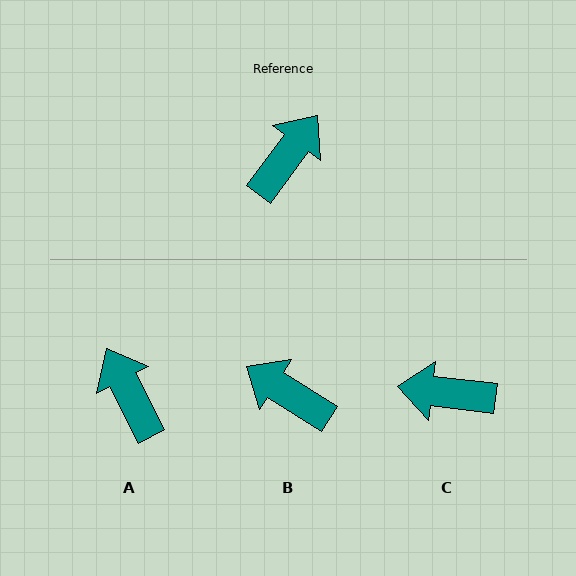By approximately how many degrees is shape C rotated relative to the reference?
Approximately 119 degrees counter-clockwise.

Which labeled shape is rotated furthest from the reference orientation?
C, about 119 degrees away.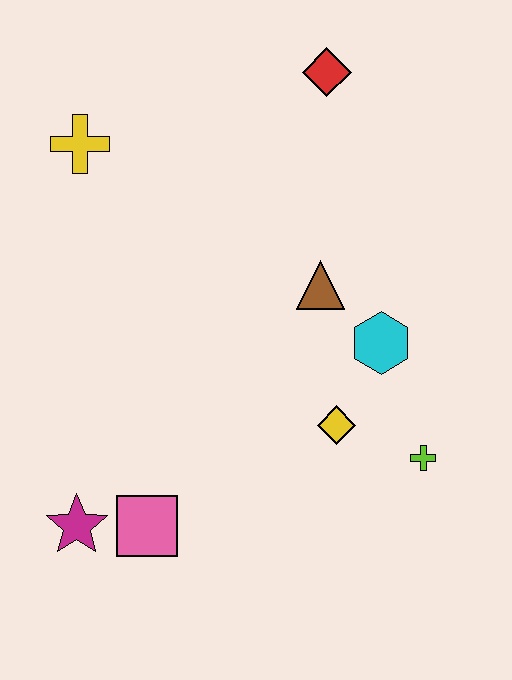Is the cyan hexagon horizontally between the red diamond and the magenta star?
No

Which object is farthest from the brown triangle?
The magenta star is farthest from the brown triangle.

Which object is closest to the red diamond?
The brown triangle is closest to the red diamond.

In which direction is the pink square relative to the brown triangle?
The pink square is below the brown triangle.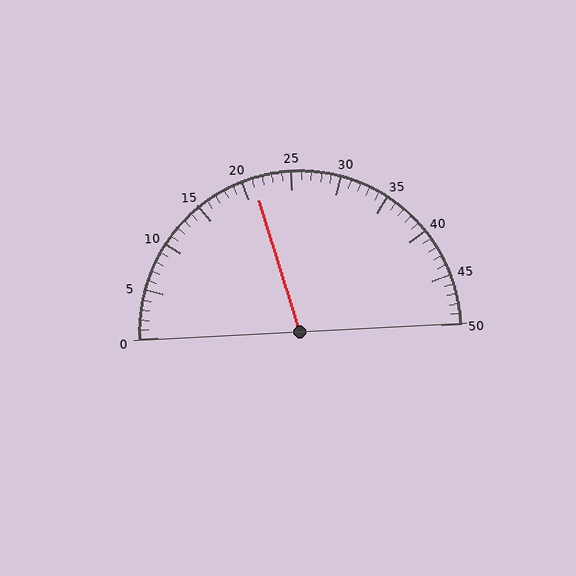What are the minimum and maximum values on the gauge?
The gauge ranges from 0 to 50.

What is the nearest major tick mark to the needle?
The nearest major tick mark is 20.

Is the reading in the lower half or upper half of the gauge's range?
The reading is in the lower half of the range (0 to 50).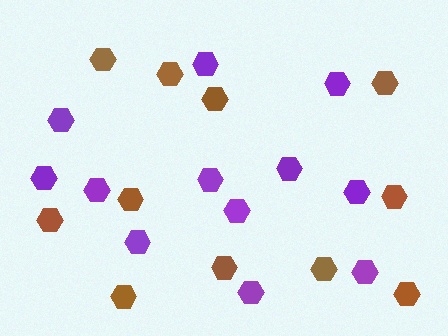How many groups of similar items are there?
There are 2 groups: one group of purple hexagons (12) and one group of brown hexagons (11).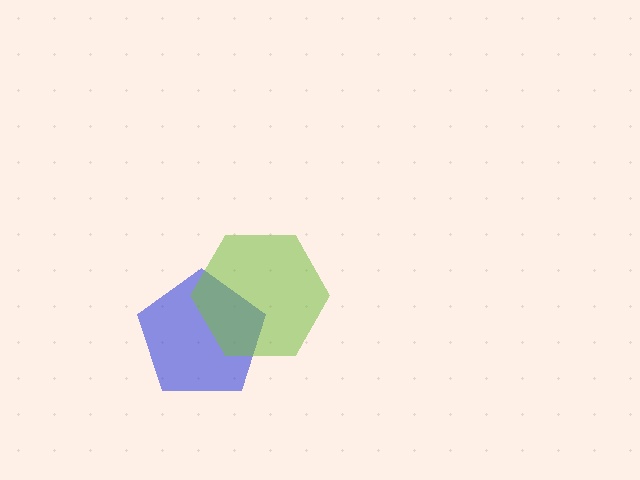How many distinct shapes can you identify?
There are 2 distinct shapes: a blue pentagon, a lime hexagon.